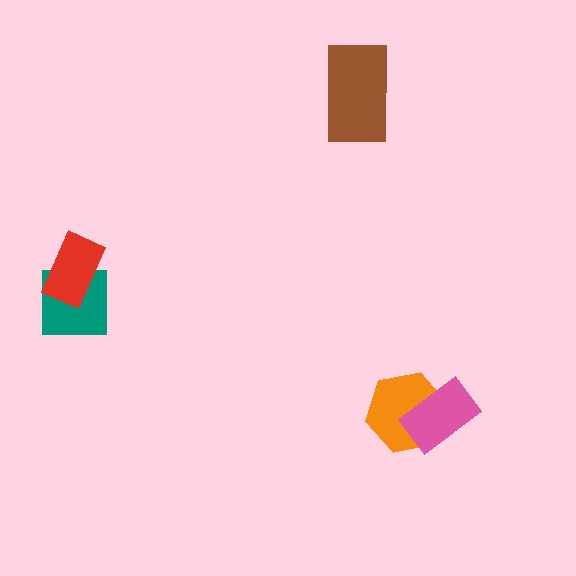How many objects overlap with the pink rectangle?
1 object overlaps with the pink rectangle.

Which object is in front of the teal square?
The red rectangle is in front of the teal square.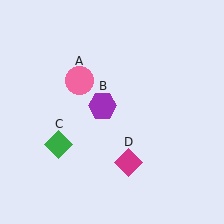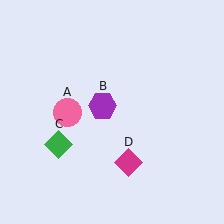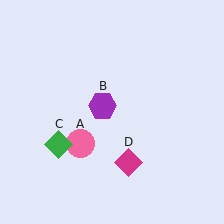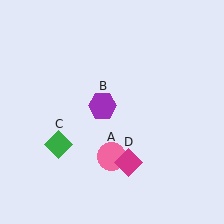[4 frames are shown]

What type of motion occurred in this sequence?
The pink circle (object A) rotated counterclockwise around the center of the scene.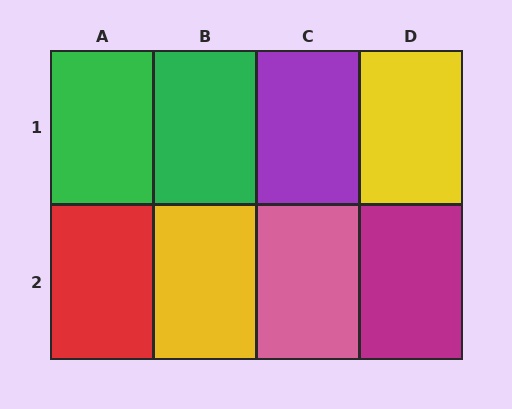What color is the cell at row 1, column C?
Purple.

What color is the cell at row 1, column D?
Yellow.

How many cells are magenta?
1 cell is magenta.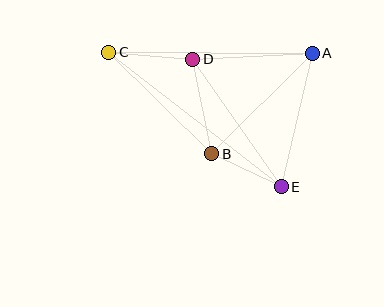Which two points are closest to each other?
Points B and E are closest to each other.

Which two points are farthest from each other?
Points C and E are farthest from each other.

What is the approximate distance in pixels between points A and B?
The distance between A and B is approximately 142 pixels.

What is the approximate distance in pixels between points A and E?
The distance between A and E is approximately 137 pixels.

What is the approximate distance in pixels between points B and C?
The distance between B and C is approximately 145 pixels.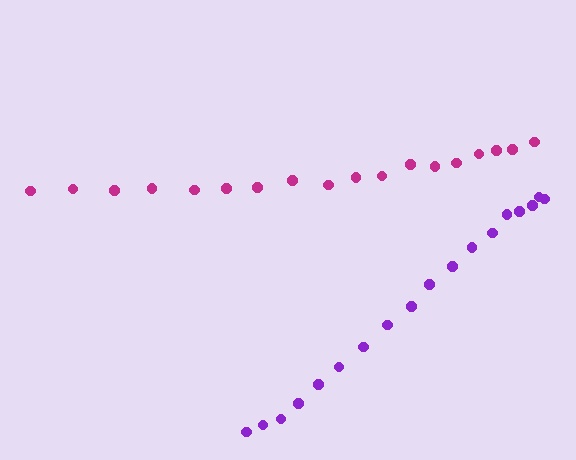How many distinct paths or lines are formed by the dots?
There are 2 distinct paths.